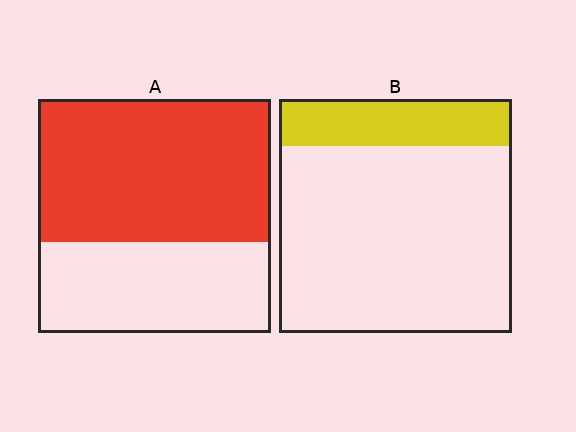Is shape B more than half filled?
No.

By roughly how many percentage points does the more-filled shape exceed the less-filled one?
By roughly 40 percentage points (A over B).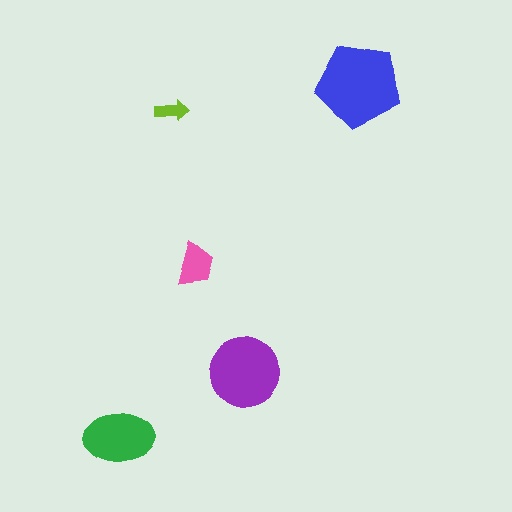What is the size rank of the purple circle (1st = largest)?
2nd.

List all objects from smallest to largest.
The lime arrow, the pink trapezoid, the green ellipse, the purple circle, the blue pentagon.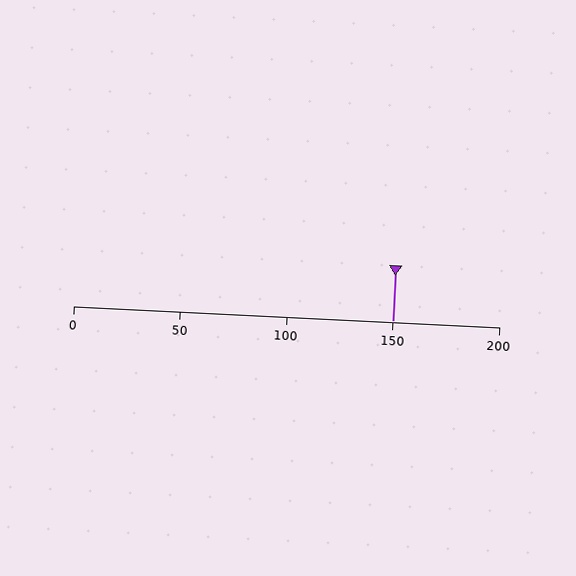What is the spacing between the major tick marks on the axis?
The major ticks are spaced 50 apart.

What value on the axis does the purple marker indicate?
The marker indicates approximately 150.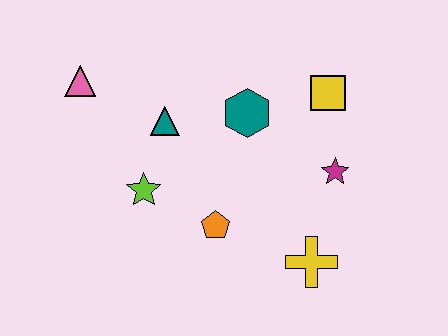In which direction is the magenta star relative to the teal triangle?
The magenta star is to the right of the teal triangle.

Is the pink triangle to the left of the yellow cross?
Yes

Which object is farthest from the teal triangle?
The yellow cross is farthest from the teal triangle.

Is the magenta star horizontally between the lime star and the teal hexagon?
No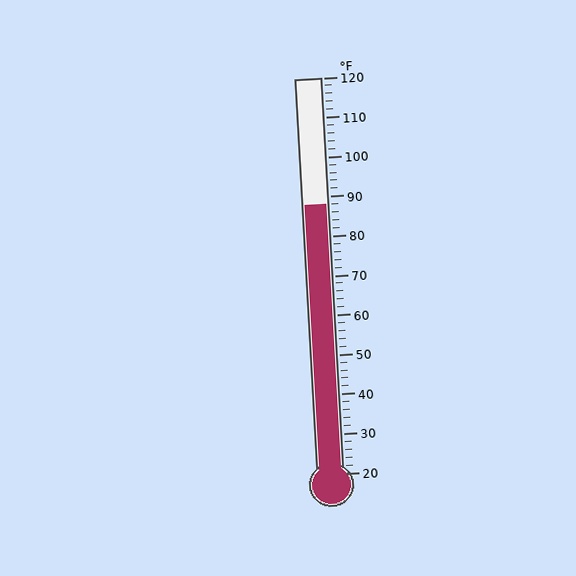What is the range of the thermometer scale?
The thermometer scale ranges from 20°F to 120°F.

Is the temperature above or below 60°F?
The temperature is above 60°F.